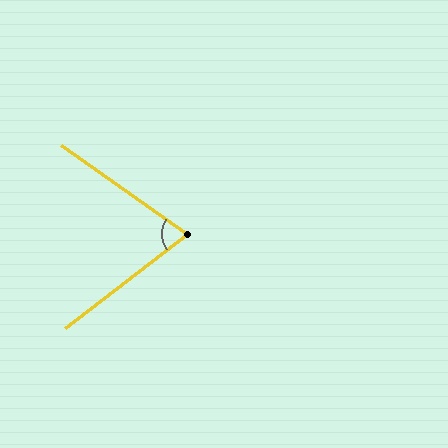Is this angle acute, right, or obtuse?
It is acute.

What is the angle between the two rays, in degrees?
Approximately 73 degrees.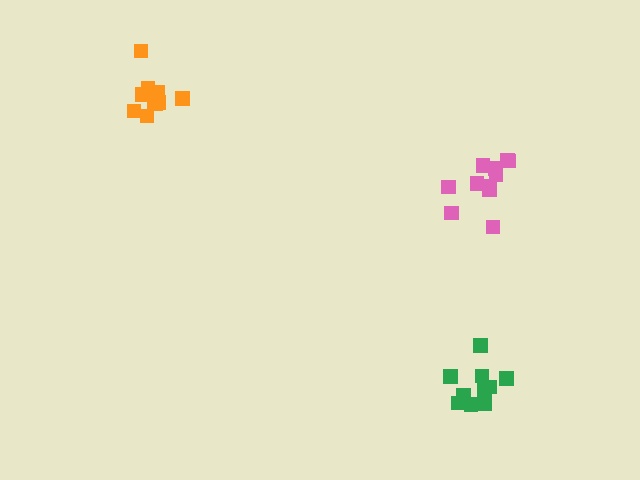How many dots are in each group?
Group 1: 10 dots, Group 2: 11 dots, Group 3: 10 dots (31 total).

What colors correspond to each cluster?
The clusters are colored: green, pink, orange.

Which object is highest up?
The orange cluster is topmost.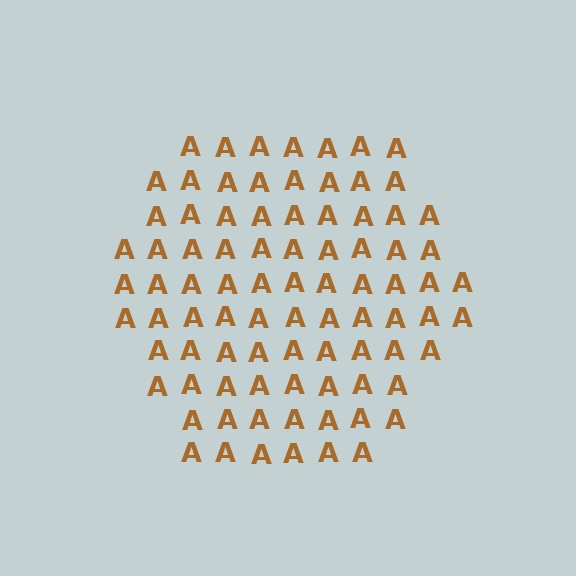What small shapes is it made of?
It is made of small letter A's.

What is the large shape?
The large shape is a hexagon.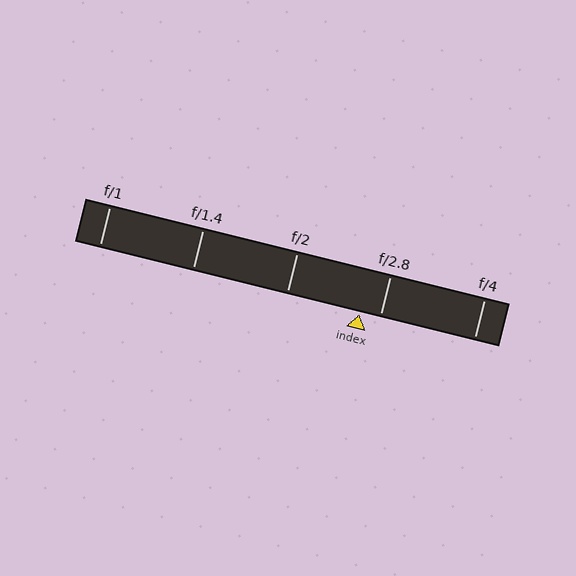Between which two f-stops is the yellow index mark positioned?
The index mark is between f/2 and f/2.8.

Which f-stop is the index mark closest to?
The index mark is closest to f/2.8.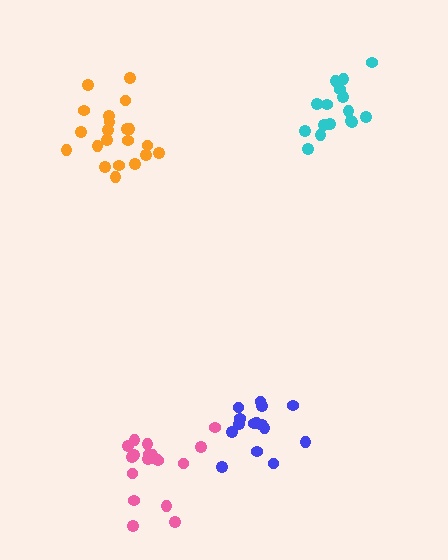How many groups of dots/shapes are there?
There are 4 groups.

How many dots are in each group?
Group 1: 15 dots, Group 2: 21 dots, Group 3: 18 dots, Group 4: 16 dots (70 total).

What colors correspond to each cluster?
The clusters are colored: blue, orange, pink, cyan.